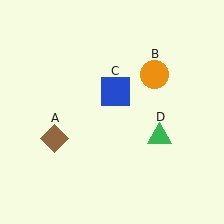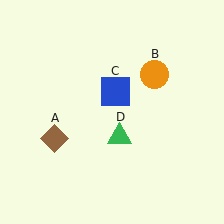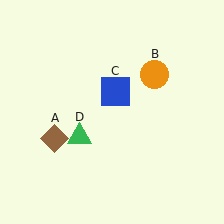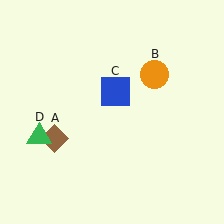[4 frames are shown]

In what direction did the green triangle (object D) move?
The green triangle (object D) moved left.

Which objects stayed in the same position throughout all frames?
Brown diamond (object A) and orange circle (object B) and blue square (object C) remained stationary.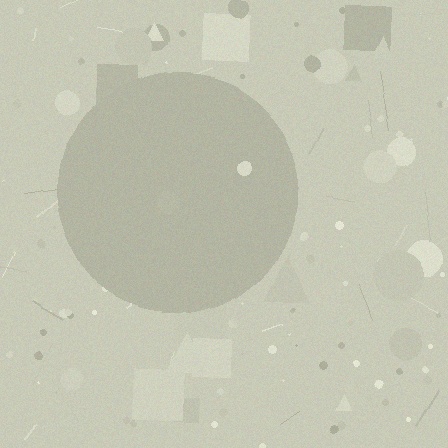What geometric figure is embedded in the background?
A circle is embedded in the background.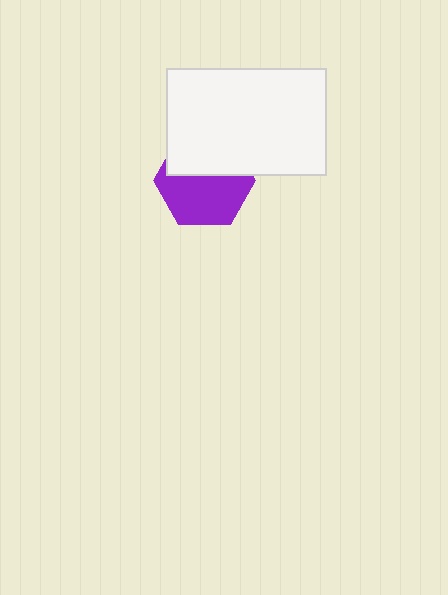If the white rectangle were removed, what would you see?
You would see the complete purple hexagon.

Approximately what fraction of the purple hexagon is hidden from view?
Roughly 42% of the purple hexagon is hidden behind the white rectangle.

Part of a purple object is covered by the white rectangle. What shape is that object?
It is a hexagon.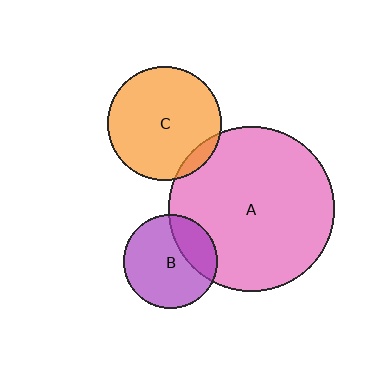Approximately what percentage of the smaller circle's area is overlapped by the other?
Approximately 25%.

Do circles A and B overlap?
Yes.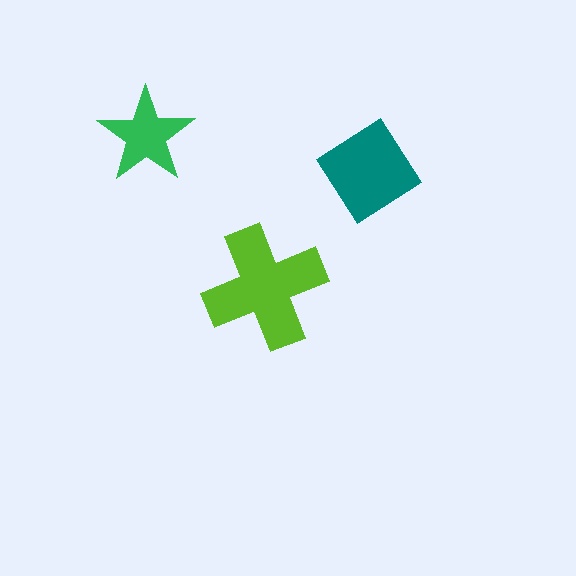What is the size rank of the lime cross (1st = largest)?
1st.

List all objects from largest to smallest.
The lime cross, the teal diamond, the green star.